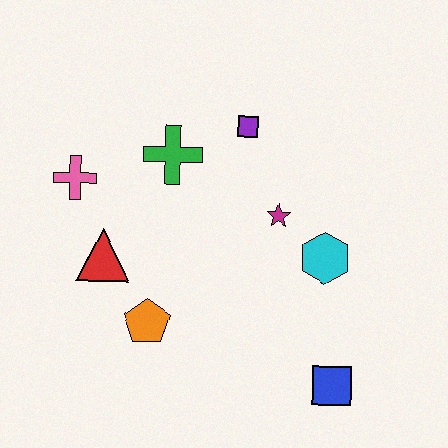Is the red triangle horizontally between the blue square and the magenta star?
No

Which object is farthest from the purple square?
The blue square is farthest from the purple square.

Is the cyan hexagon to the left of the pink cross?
No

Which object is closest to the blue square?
The cyan hexagon is closest to the blue square.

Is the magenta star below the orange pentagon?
No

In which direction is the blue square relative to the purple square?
The blue square is below the purple square.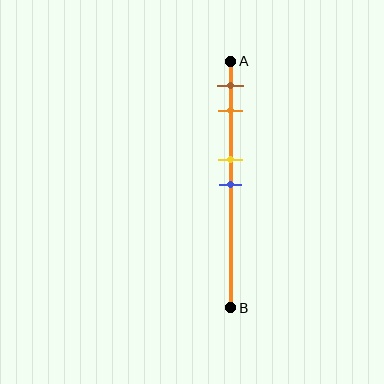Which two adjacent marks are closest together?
The yellow and blue marks are the closest adjacent pair.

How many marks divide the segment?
There are 4 marks dividing the segment.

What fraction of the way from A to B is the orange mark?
The orange mark is approximately 20% (0.2) of the way from A to B.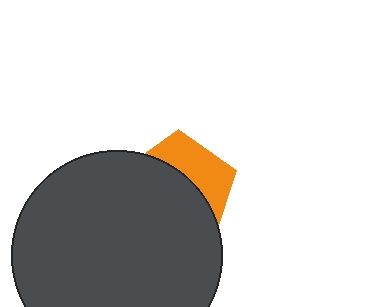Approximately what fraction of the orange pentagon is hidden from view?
Roughly 63% of the orange pentagon is hidden behind the dark gray circle.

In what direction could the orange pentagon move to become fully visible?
The orange pentagon could move toward the upper-right. That would shift it out from behind the dark gray circle entirely.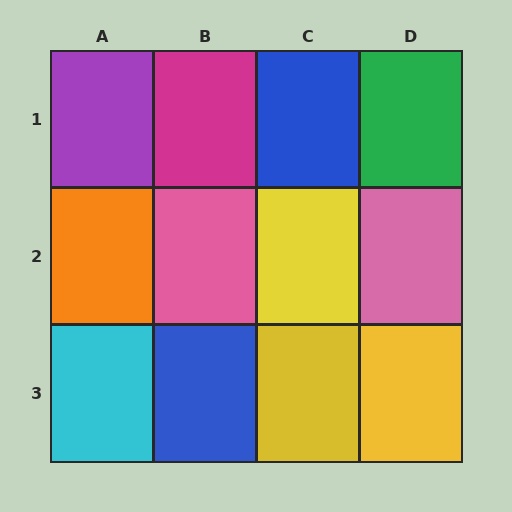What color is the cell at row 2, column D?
Pink.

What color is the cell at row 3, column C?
Yellow.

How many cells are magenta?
1 cell is magenta.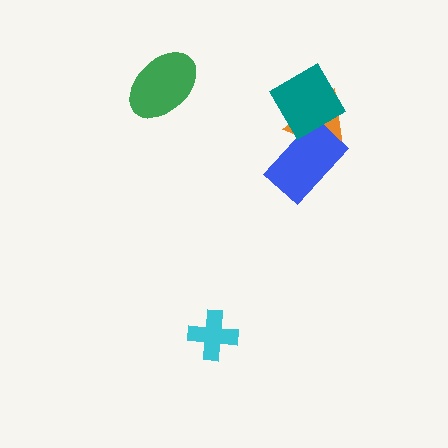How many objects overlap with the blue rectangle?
2 objects overlap with the blue rectangle.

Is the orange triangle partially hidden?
Yes, it is partially covered by another shape.